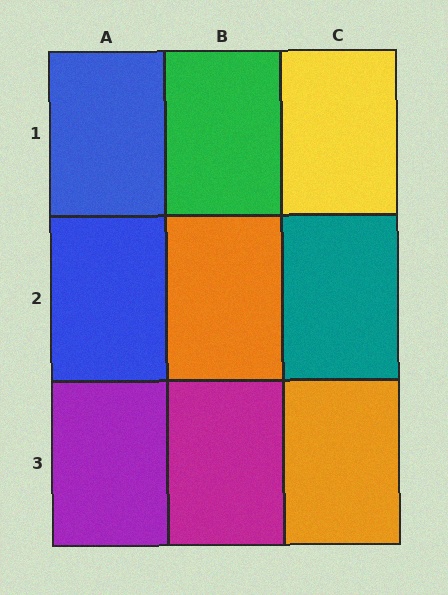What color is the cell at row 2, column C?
Teal.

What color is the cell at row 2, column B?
Orange.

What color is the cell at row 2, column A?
Blue.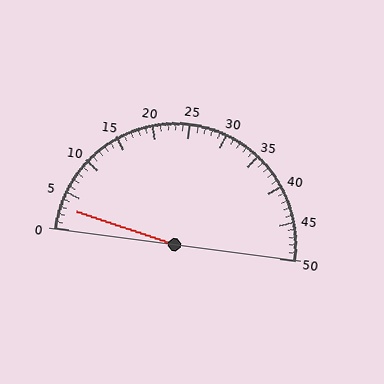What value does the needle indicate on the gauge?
The needle indicates approximately 3.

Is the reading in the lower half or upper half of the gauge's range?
The reading is in the lower half of the range (0 to 50).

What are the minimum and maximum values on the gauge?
The gauge ranges from 0 to 50.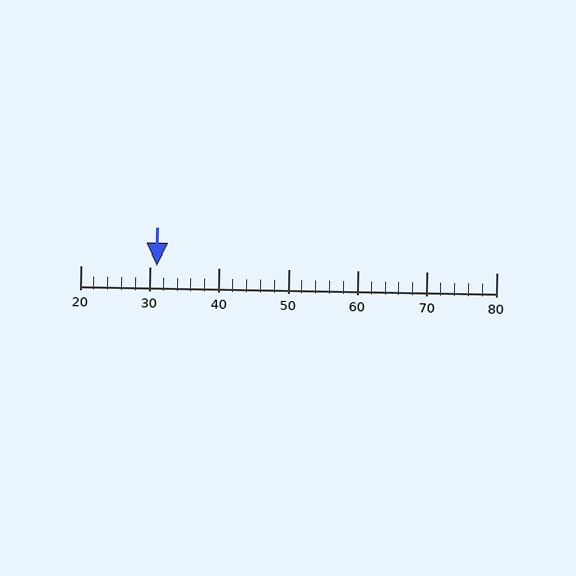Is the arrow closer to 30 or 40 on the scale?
The arrow is closer to 30.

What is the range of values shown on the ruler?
The ruler shows values from 20 to 80.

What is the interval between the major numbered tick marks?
The major tick marks are spaced 10 units apart.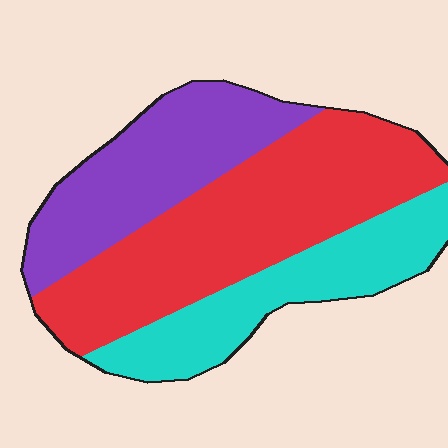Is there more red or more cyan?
Red.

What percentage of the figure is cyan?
Cyan covers around 25% of the figure.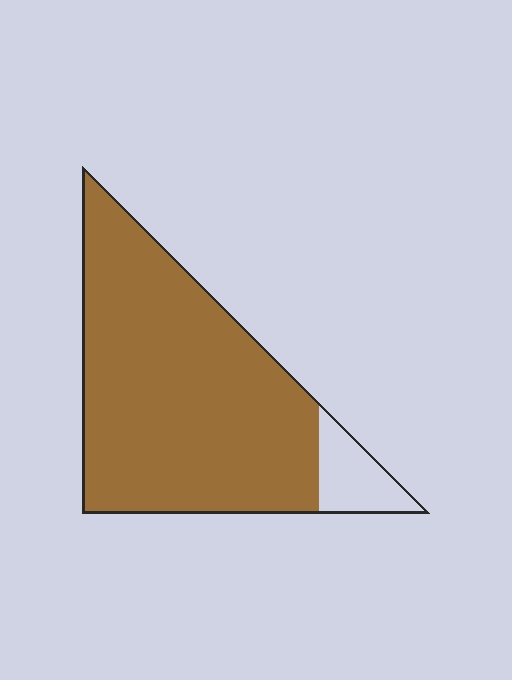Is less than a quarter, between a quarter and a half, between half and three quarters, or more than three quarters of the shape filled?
More than three quarters.